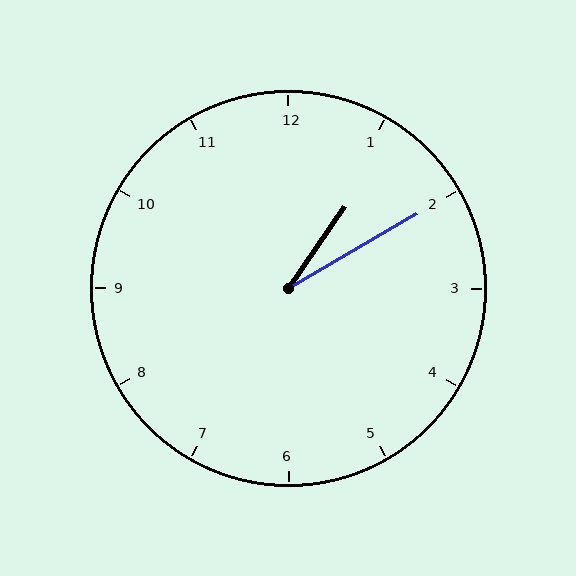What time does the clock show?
1:10.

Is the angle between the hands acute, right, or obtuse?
It is acute.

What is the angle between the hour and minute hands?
Approximately 25 degrees.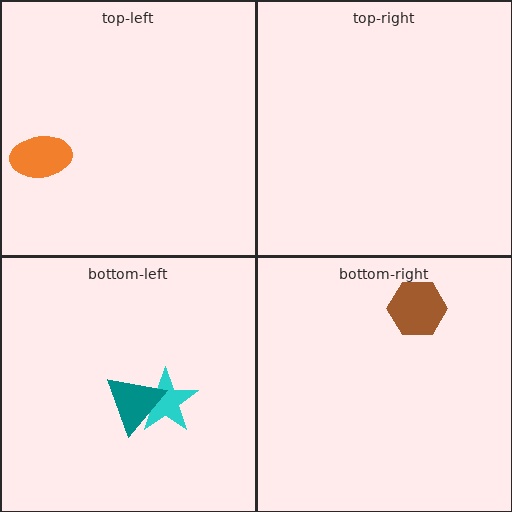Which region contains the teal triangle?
The bottom-left region.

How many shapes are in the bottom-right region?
1.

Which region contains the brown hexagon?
The bottom-right region.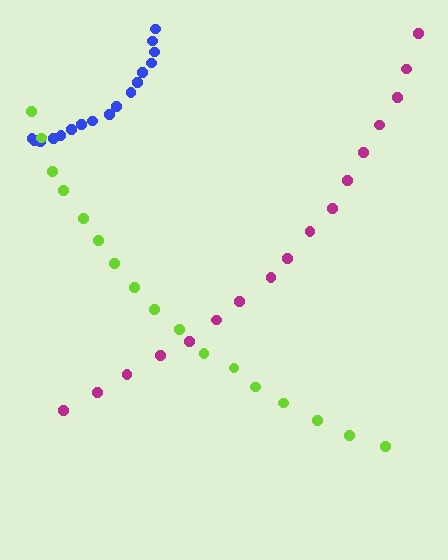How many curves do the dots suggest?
There are 3 distinct paths.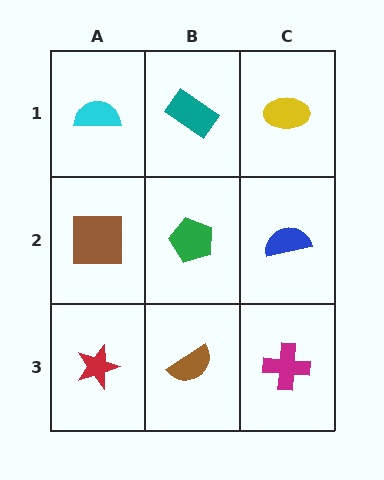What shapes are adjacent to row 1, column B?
A green pentagon (row 2, column B), a cyan semicircle (row 1, column A), a yellow ellipse (row 1, column C).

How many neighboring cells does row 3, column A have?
2.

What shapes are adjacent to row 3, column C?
A blue semicircle (row 2, column C), a brown semicircle (row 3, column B).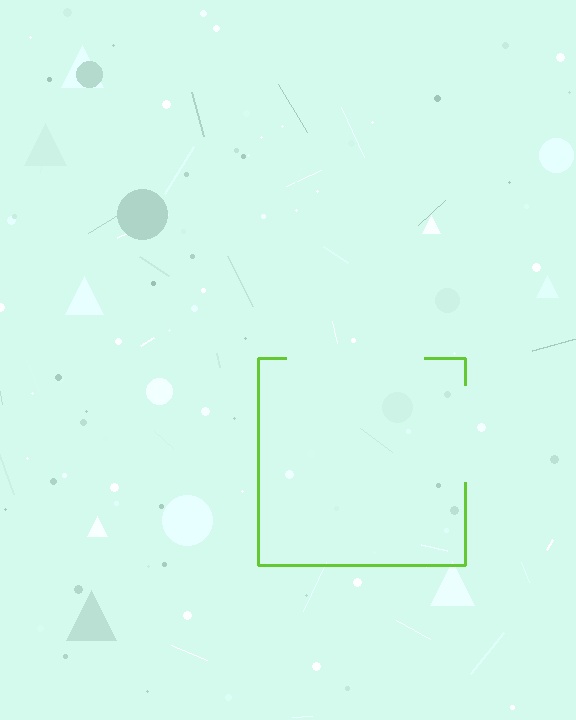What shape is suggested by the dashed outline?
The dashed outline suggests a square.